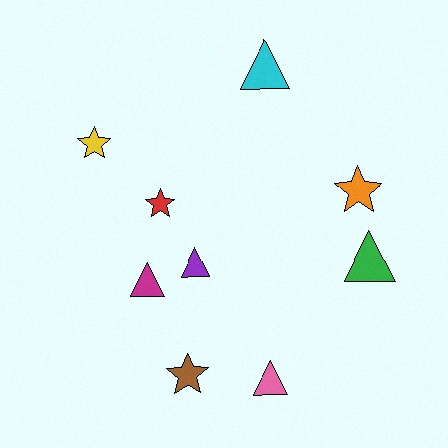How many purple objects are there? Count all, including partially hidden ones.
There is 1 purple object.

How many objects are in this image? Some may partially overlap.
There are 9 objects.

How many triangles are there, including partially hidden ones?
There are 5 triangles.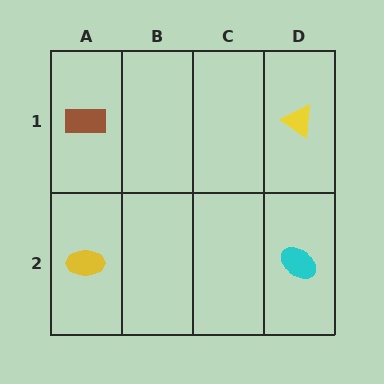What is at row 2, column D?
A cyan ellipse.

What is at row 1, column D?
A yellow triangle.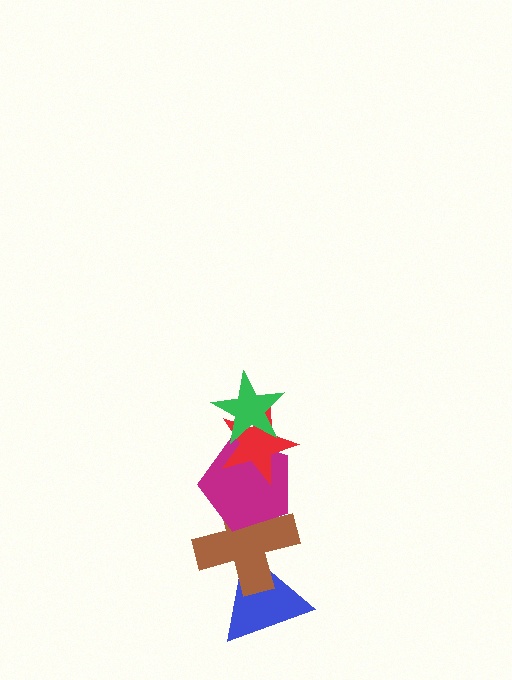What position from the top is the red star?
The red star is 2nd from the top.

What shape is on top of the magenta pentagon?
The red star is on top of the magenta pentagon.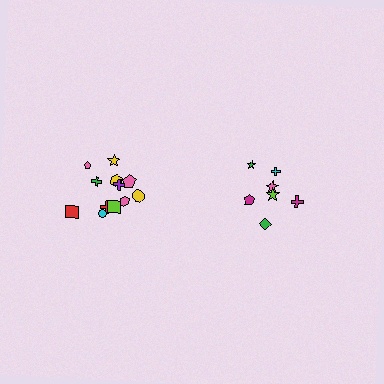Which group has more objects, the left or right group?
The left group.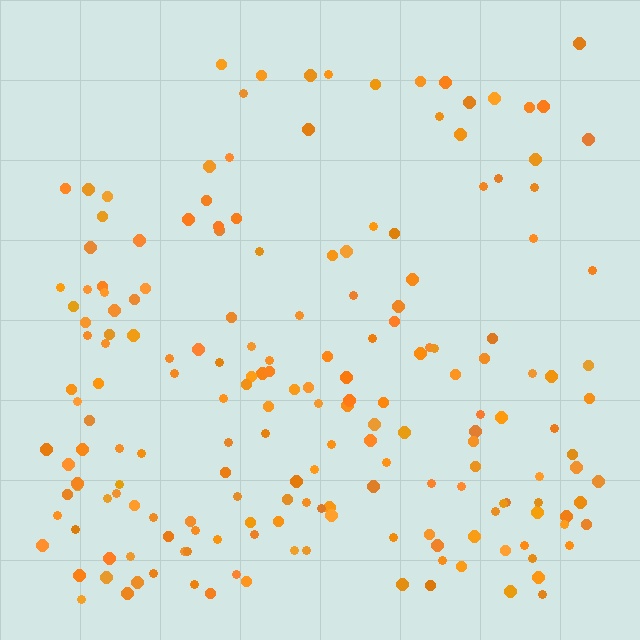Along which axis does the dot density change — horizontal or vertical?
Vertical.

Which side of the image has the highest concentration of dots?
The bottom.